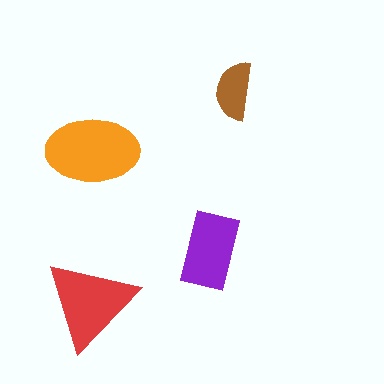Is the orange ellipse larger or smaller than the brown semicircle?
Larger.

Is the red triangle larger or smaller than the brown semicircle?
Larger.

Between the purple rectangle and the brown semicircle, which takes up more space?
The purple rectangle.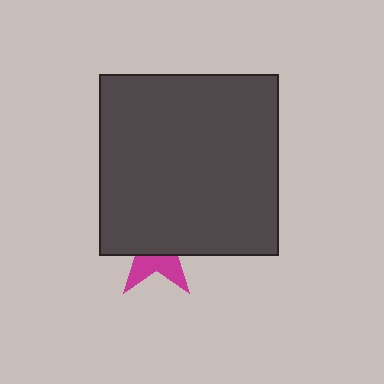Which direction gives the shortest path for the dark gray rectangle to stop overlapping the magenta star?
Moving up gives the shortest separation.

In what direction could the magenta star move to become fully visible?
The magenta star could move down. That would shift it out from behind the dark gray rectangle entirely.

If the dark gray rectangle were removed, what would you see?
You would see the complete magenta star.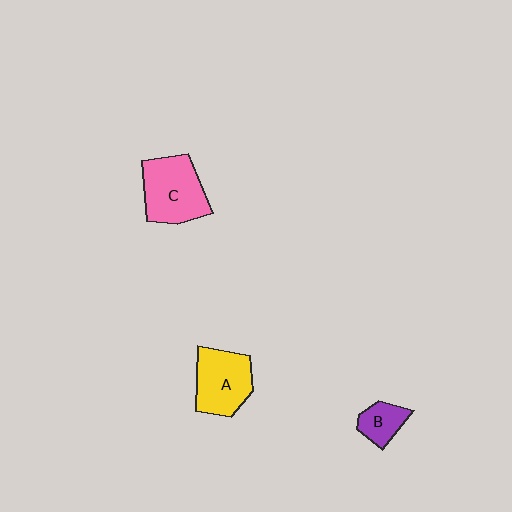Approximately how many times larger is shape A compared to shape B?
Approximately 2.1 times.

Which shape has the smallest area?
Shape B (purple).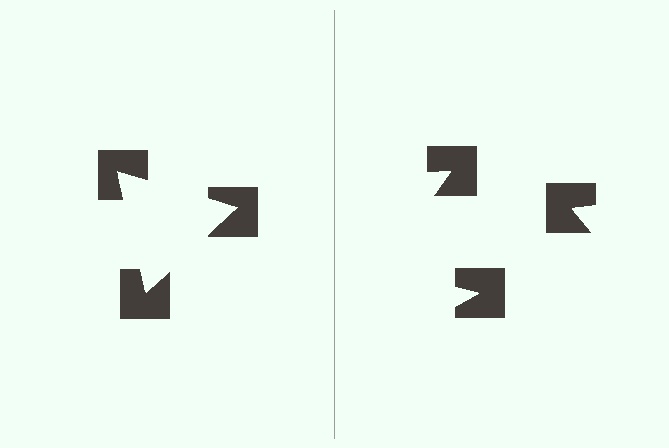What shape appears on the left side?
An illusory triangle.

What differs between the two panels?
The notched squares are positioned identically on both sides; only the wedge orientations differ. On the left they align to a triangle; on the right they are misaligned.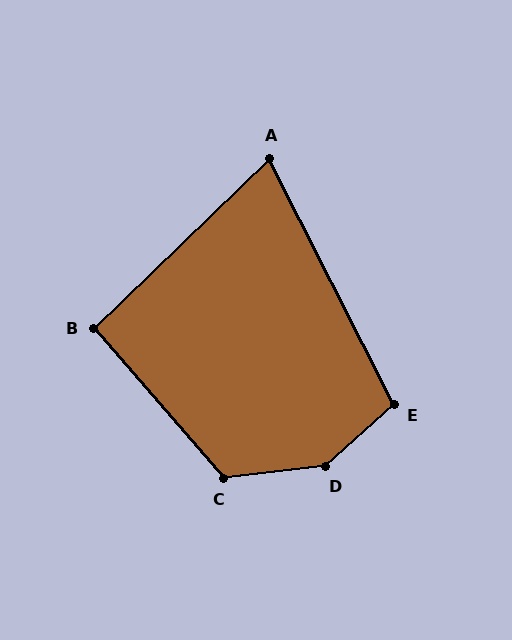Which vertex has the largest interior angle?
D, at approximately 145 degrees.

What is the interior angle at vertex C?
Approximately 124 degrees (obtuse).